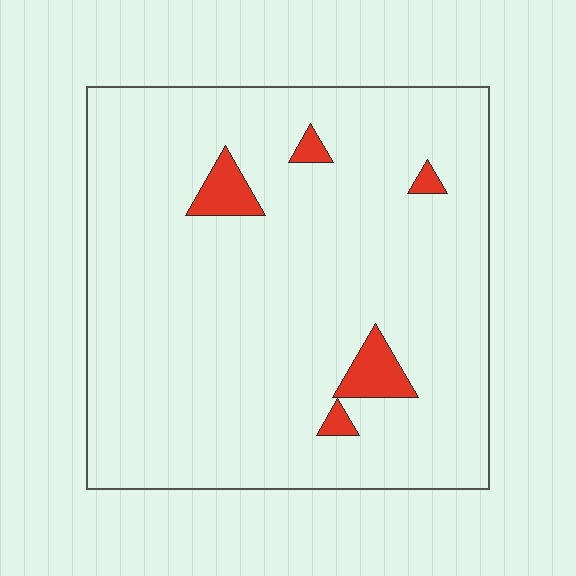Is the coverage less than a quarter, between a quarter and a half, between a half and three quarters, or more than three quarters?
Less than a quarter.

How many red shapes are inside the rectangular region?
5.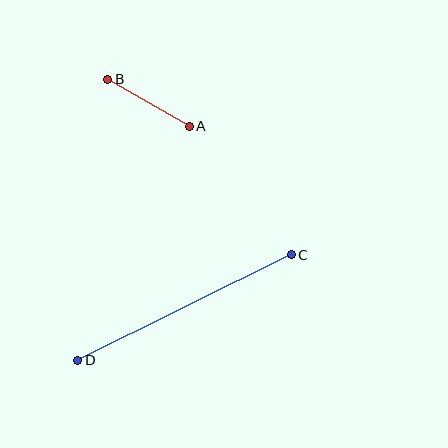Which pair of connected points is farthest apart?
Points C and D are farthest apart.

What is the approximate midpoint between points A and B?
The midpoint is at approximately (148, 103) pixels.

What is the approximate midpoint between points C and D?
The midpoint is at approximately (185, 307) pixels.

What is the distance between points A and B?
The distance is approximately 94 pixels.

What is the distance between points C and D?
The distance is approximately 238 pixels.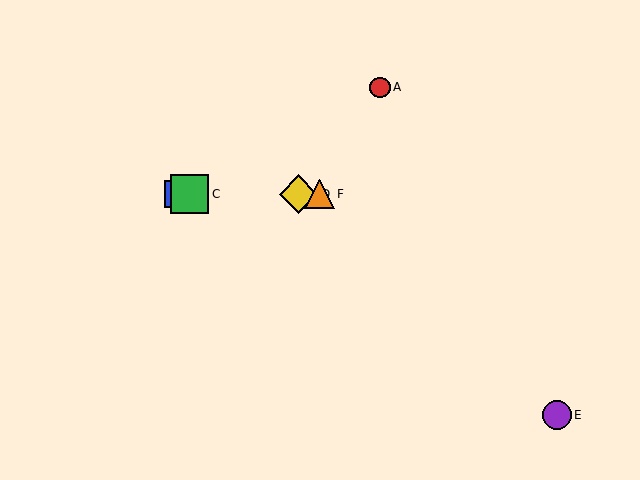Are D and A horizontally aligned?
No, D is at y≈194 and A is at y≈87.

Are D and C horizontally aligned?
Yes, both are at y≈194.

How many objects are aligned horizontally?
4 objects (B, C, D, F) are aligned horizontally.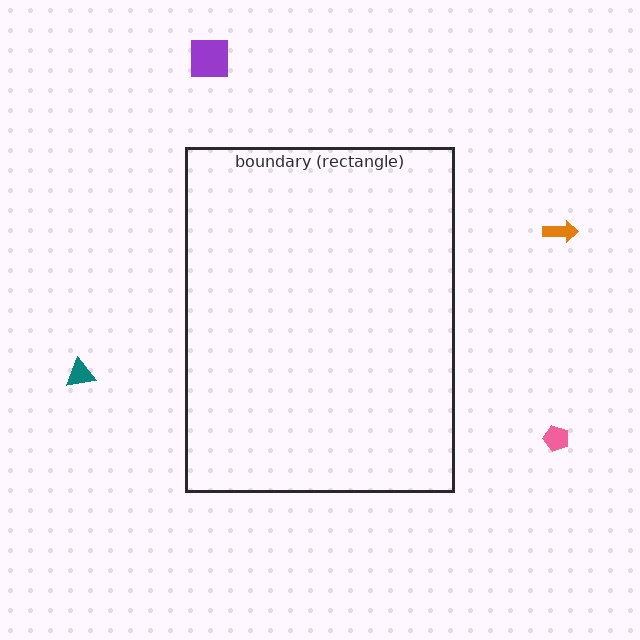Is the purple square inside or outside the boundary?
Outside.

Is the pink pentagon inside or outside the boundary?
Outside.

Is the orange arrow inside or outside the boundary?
Outside.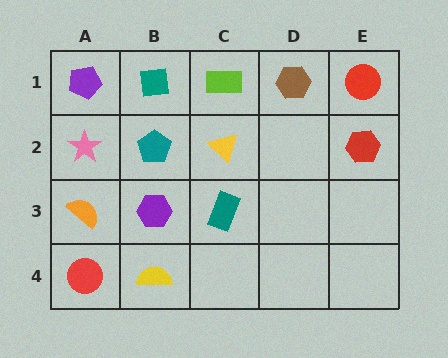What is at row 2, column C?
A yellow triangle.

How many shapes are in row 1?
5 shapes.